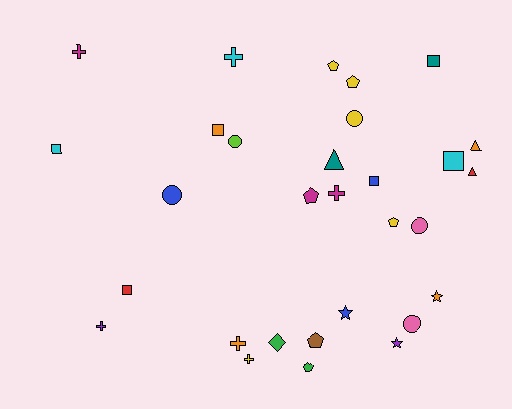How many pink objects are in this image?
There are 2 pink objects.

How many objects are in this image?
There are 30 objects.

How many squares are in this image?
There are 6 squares.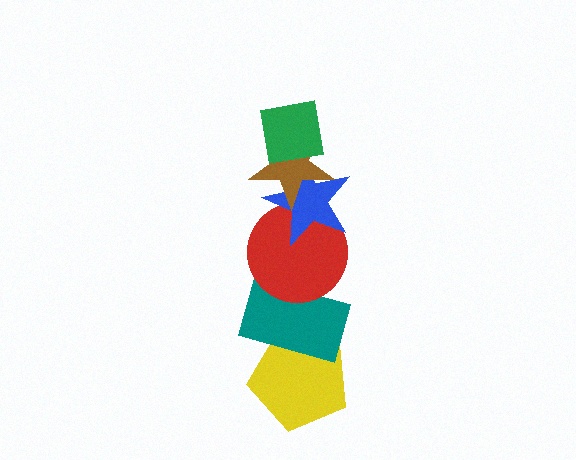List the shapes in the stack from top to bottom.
From top to bottom: the green square, the brown star, the blue star, the red circle, the teal rectangle, the yellow pentagon.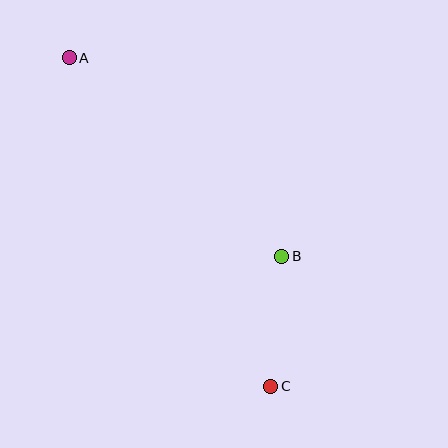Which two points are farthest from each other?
Points A and C are farthest from each other.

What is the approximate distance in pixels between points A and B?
The distance between A and B is approximately 291 pixels.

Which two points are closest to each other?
Points B and C are closest to each other.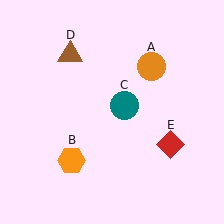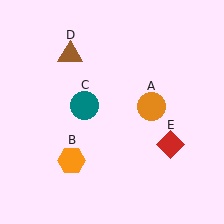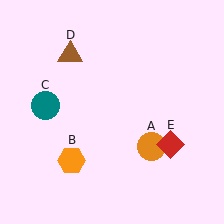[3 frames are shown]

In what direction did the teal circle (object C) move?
The teal circle (object C) moved left.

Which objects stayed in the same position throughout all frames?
Orange hexagon (object B) and brown triangle (object D) and red diamond (object E) remained stationary.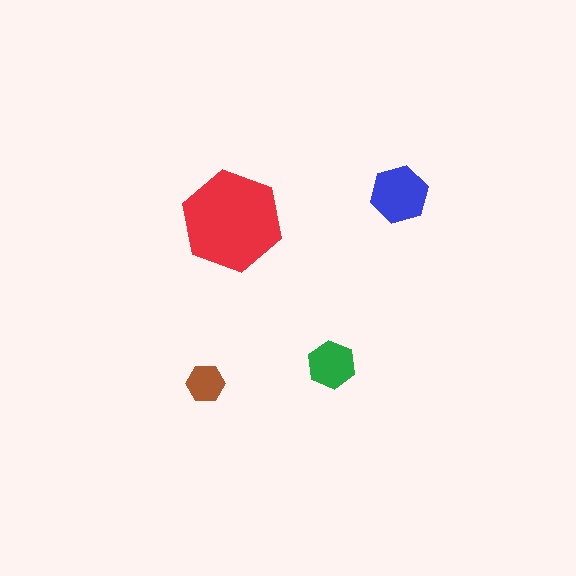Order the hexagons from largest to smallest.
the red one, the blue one, the green one, the brown one.